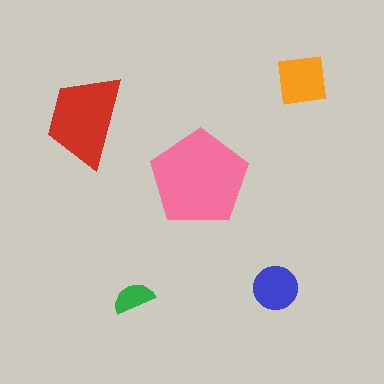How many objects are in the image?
There are 5 objects in the image.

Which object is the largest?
The pink pentagon.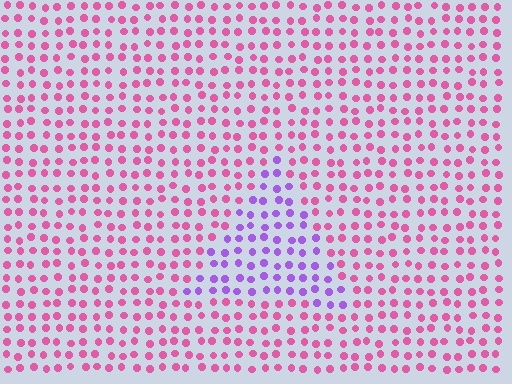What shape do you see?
I see a triangle.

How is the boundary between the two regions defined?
The boundary is defined purely by a slight shift in hue (about 53 degrees). Spacing, size, and orientation are identical on both sides.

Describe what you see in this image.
The image is filled with small pink elements in a uniform arrangement. A triangle-shaped region is visible where the elements are tinted to a slightly different hue, forming a subtle color boundary.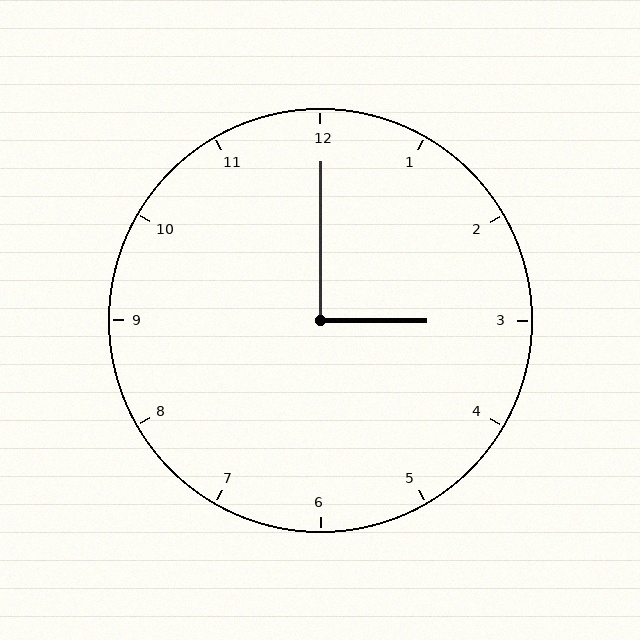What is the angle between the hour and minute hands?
Approximately 90 degrees.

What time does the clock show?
3:00.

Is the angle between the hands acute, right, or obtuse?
It is right.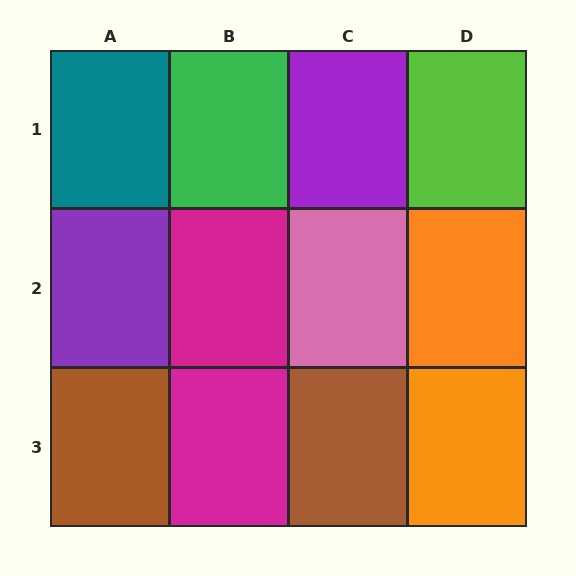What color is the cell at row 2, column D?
Orange.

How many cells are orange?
2 cells are orange.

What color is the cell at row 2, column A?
Purple.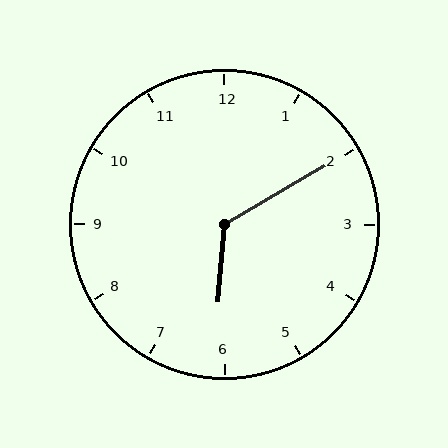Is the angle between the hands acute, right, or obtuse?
It is obtuse.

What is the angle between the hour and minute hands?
Approximately 125 degrees.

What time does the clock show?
6:10.